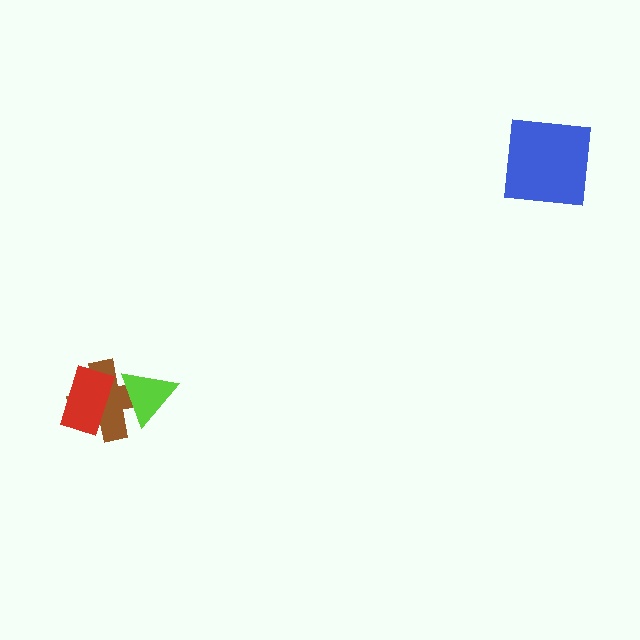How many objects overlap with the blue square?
0 objects overlap with the blue square.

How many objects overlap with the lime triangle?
1 object overlaps with the lime triangle.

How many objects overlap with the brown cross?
2 objects overlap with the brown cross.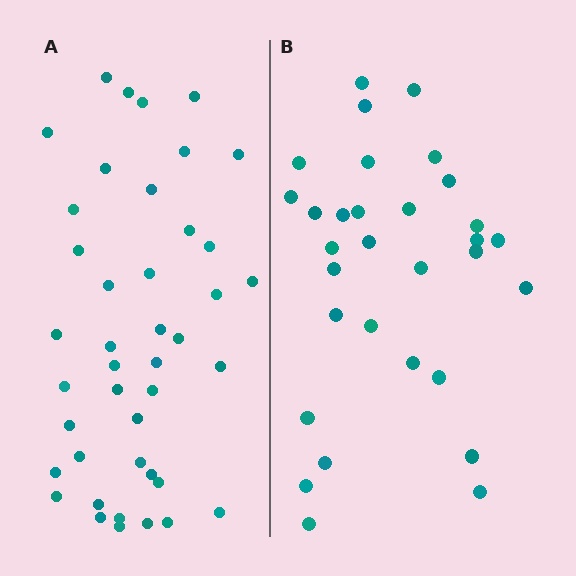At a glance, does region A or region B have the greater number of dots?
Region A (the left region) has more dots.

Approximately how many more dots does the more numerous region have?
Region A has roughly 12 or so more dots than region B.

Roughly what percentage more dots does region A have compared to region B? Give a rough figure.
About 35% more.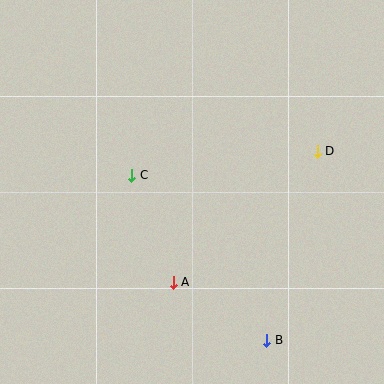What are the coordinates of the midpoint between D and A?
The midpoint between D and A is at (245, 217).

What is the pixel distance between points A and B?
The distance between A and B is 110 pixels.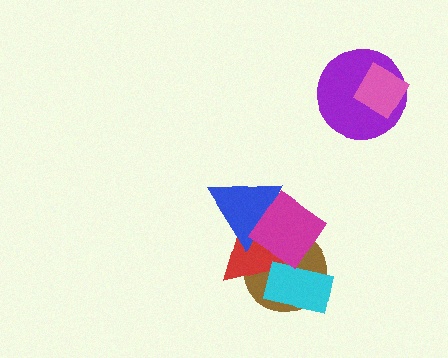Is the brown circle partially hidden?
Yes, it is partially covered by another shape.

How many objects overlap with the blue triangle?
3 objects overlap with the blue triangle.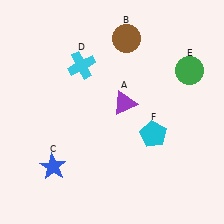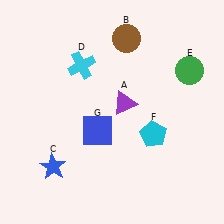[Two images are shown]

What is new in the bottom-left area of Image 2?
A blue square (G) was added in the bottom-left area of Image 2.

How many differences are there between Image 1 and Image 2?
There is 1 difference between the two images.